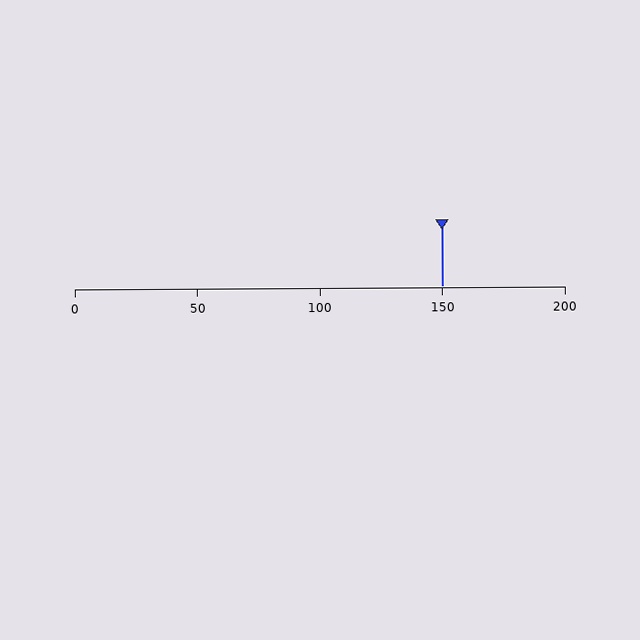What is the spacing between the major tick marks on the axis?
The major ticks are spaced 50 apart.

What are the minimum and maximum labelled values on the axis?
The axis runs from 0 to 200.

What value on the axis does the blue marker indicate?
The marker indicates approximately 150.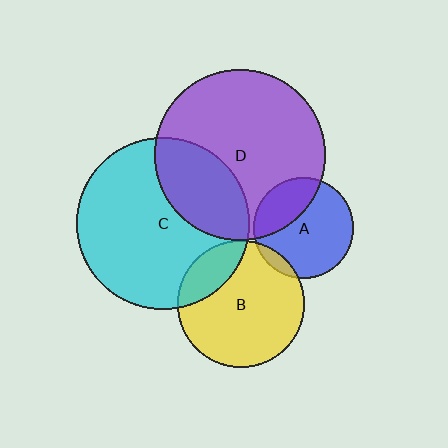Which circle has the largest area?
Circle C (cyan).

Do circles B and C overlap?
Yes.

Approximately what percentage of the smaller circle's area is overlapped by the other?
Approximately 20%.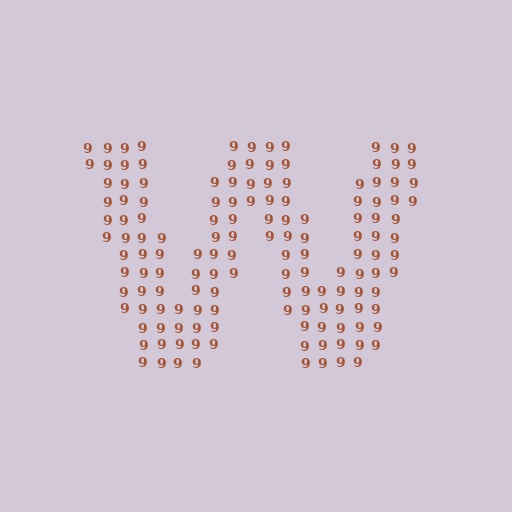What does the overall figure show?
The overall figure shows the letter W.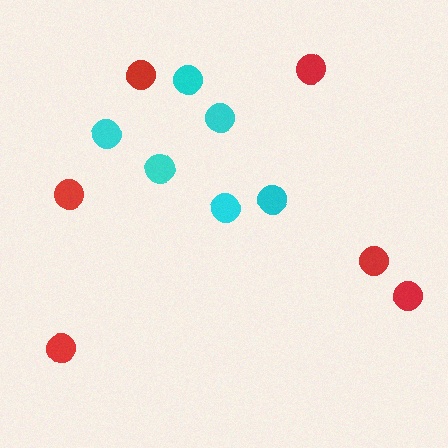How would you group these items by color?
There are 2 groups: one group of cyan circles (6) and one group of red circles (6).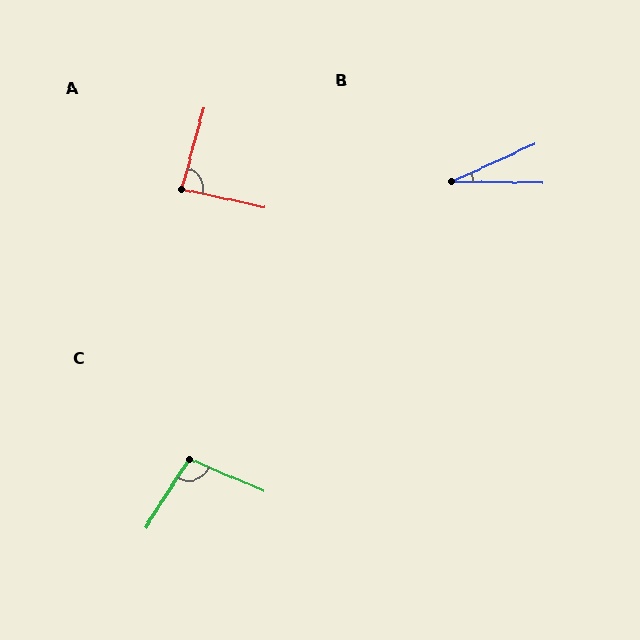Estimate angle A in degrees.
Approximately 87 degrees.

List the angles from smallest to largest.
B (25°), A (87°), C (99°).